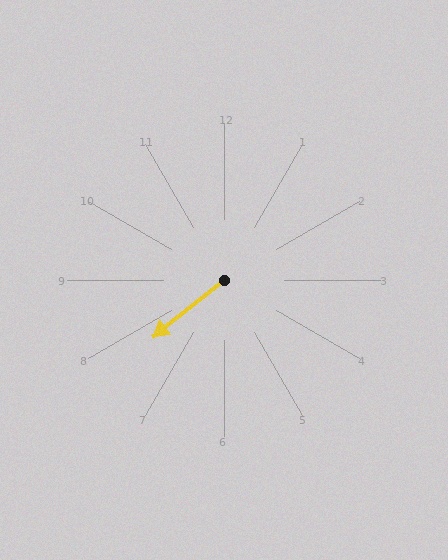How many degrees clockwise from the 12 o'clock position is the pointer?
Approximately 231 degrees.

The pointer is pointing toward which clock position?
Roughly 8 o'clock.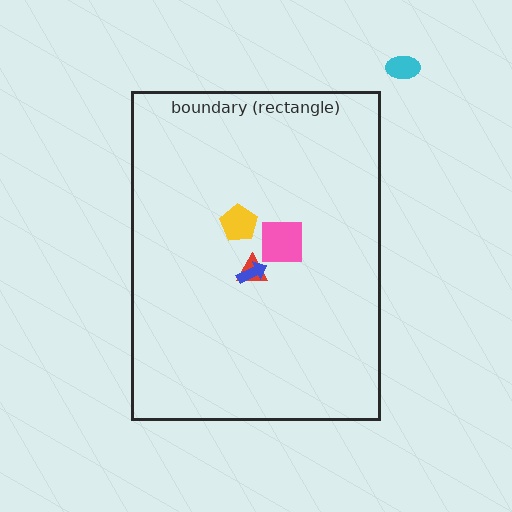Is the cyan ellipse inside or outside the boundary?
Outside.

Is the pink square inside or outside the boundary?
Inside.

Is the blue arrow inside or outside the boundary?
Inside.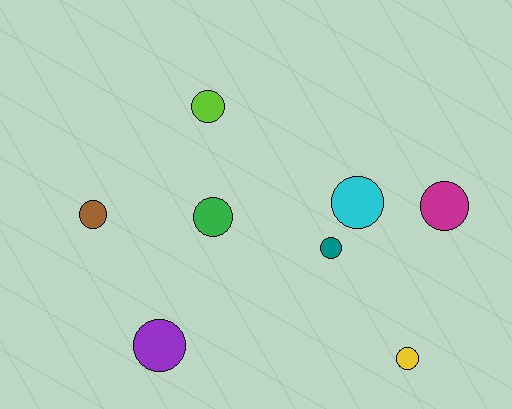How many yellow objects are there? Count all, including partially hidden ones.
There is 1 yellow object.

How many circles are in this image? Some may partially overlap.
There are 8 circles.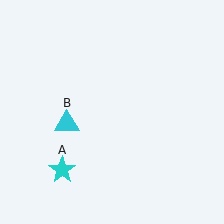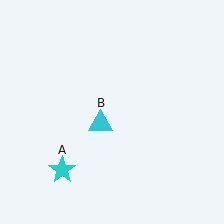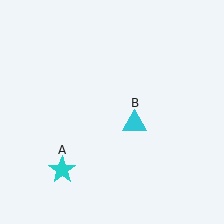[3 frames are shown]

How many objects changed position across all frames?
1 object changed position: cyan triangle (object B).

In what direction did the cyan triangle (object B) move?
The cyan triangle (object B) moved right.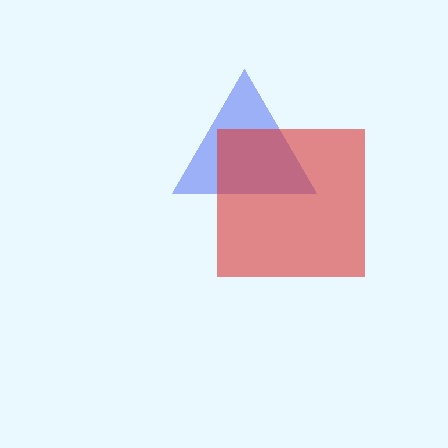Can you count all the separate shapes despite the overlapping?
Yes, there are 2 separate shapes.